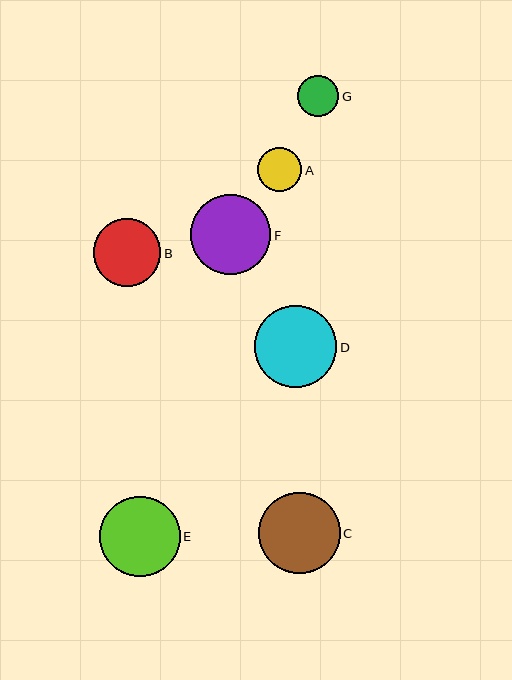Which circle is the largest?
Circle D is the largest with a size of approximately 83 pixels.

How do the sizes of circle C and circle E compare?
Circle C and circle E are approximately the same size.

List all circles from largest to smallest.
From largest to smallest: D, C, E, F, B, A, G.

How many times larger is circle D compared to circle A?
Circle D is approximately 1.9 times the size of circle A.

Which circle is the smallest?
Circle G is the smallest with a size of approximately 41 pixels.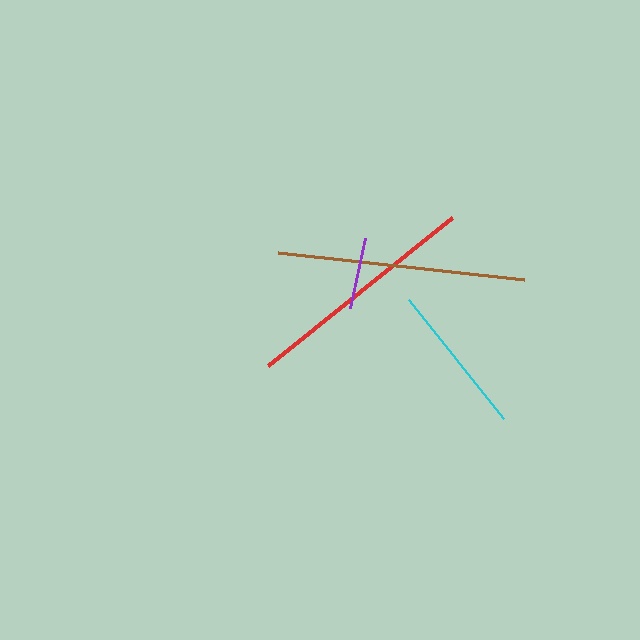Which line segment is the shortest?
The purple line is the shortest at approximately 72 pixels.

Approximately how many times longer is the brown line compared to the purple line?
The brown line is approximately 3.4 times the length of the purple line.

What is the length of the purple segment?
The purple segment is approximately 72 pixels long.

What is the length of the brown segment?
The brown segment is approximately 247 pixels long.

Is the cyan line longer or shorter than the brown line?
The brown line is longer than the cyan line.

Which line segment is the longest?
The brown line is the longest at approximately 247 pixels.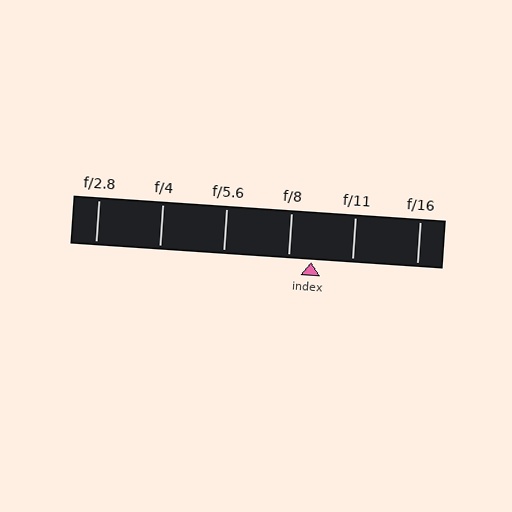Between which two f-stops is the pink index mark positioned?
The index mark is between f/8 and f/11.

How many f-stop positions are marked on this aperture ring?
There are 6 f-stop positions marked.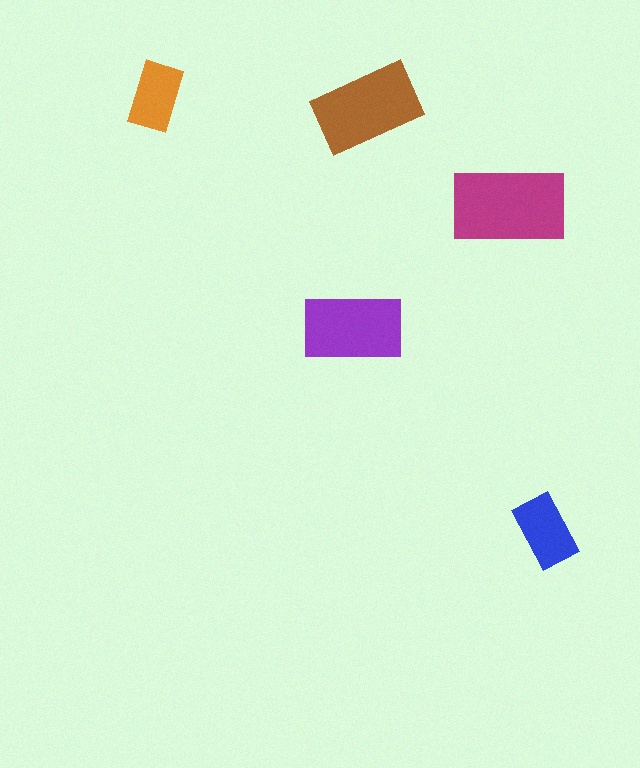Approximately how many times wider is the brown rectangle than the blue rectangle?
About 1.5 times wider.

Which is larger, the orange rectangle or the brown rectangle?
The brown one.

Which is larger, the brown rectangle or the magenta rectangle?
The magenta one.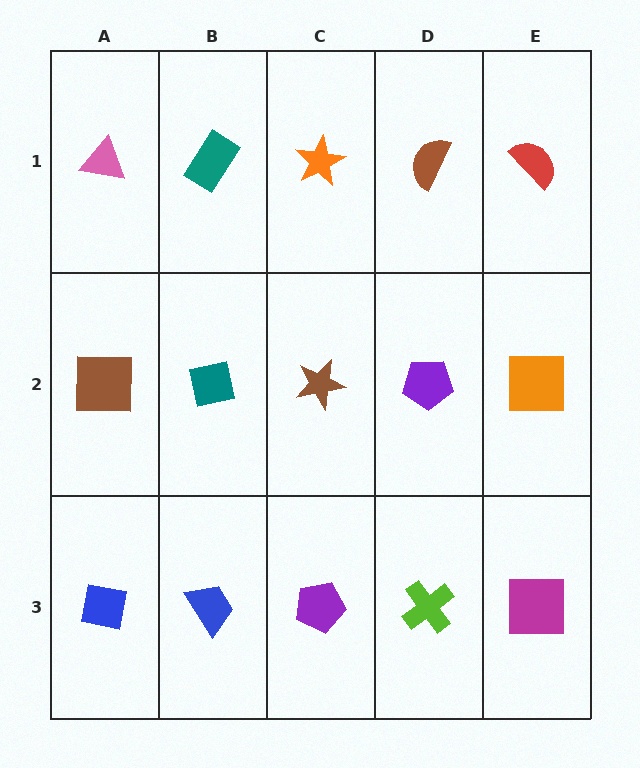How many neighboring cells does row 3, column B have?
3.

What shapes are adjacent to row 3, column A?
A brown square (row 2, column A), a blue trapezoid (row 3, column B).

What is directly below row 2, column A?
A blue square.